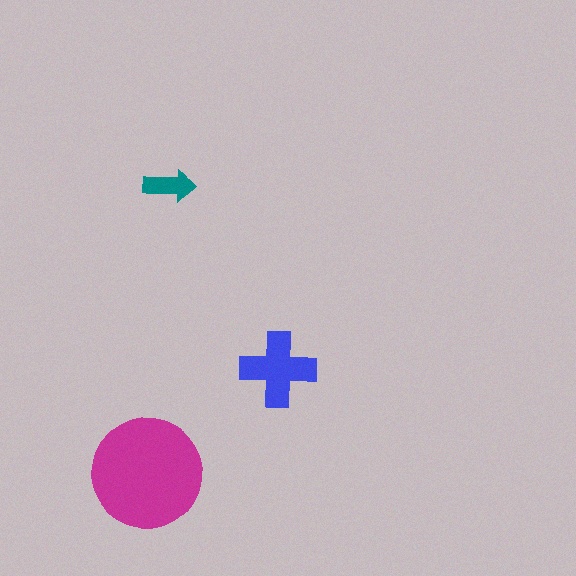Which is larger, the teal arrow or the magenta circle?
The magenta circle.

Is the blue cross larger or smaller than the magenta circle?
Smaller.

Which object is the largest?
The magenta circle.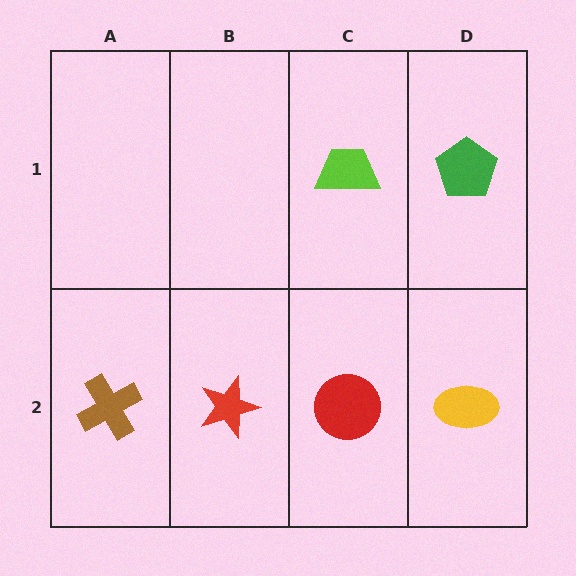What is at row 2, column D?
A yellow ellipse.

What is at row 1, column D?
A green pentagon.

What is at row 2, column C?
A red circle.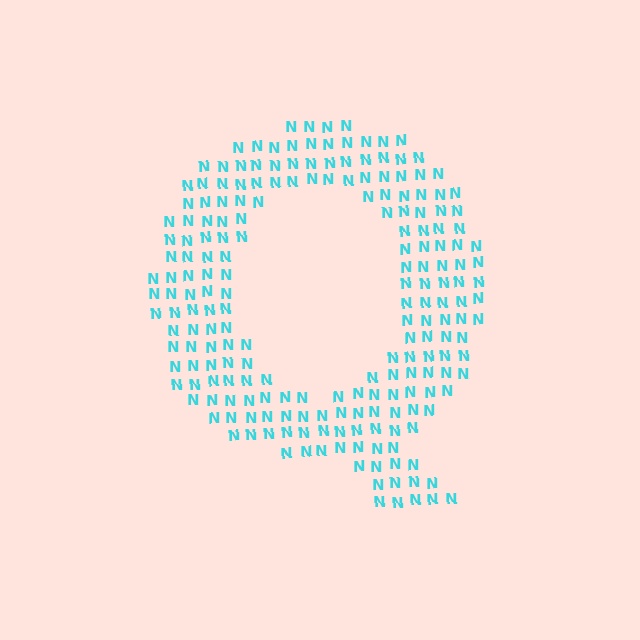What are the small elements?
The small elements are letter N's.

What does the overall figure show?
The overall figure shows the letter Q.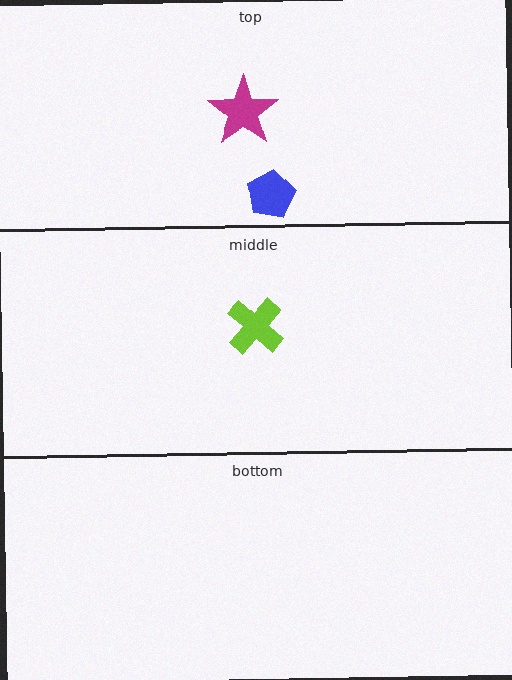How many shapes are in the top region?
2.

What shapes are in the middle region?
The lime cross.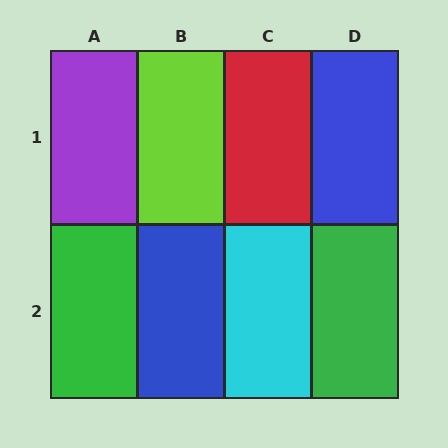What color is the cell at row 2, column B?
Blue.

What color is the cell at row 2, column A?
Green.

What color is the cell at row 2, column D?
Green.